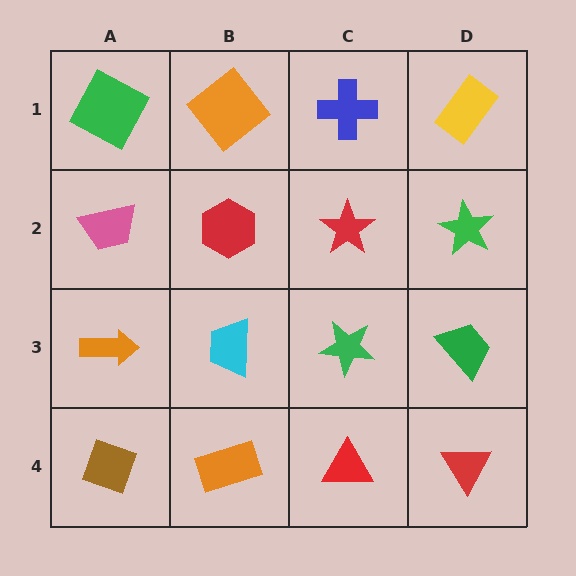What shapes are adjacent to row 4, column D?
A green trapezoid (row 3, column D), a red triangle (row 4, column C).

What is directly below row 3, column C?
A red triangle.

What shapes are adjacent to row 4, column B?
A cyan trapezoid (row 3, column B), a brown diamond (row 4, column A), a red triangle (row 4, column C).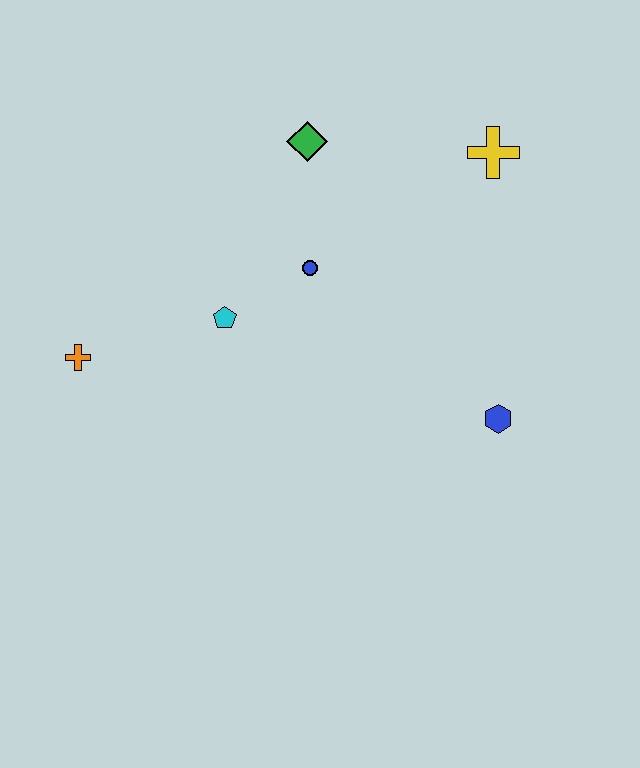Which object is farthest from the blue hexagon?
The orange cross is farthest from the blue hexagon.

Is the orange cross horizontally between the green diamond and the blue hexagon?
No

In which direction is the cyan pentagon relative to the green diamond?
The cyan pentagon is below the green diamond.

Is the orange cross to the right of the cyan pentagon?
No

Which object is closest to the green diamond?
The blue circle is closest to the green diamond.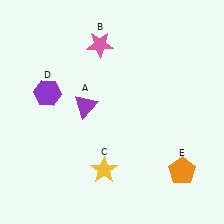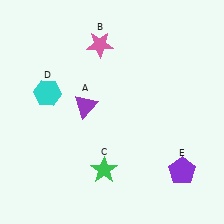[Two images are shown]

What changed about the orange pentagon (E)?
In Image 1, E is orange. In Image 2, it changed to purple.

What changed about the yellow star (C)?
In Image 1, C is yellow. In Image 2, it changed to green.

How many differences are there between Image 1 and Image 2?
There are 3 differences between the two images.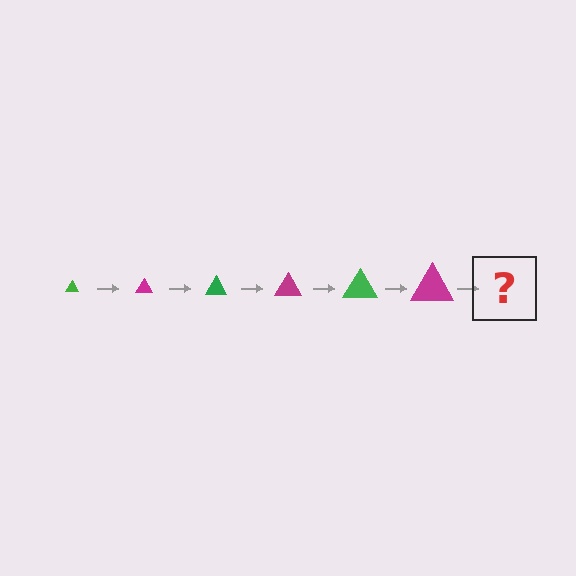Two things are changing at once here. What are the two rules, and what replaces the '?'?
The two rules are that the triangle grows larger each step and the color cycles through green and magenta. The '?' should be a green triangle, larger than the previous one.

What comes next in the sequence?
The next element should be a green triangle, larger than the previous one.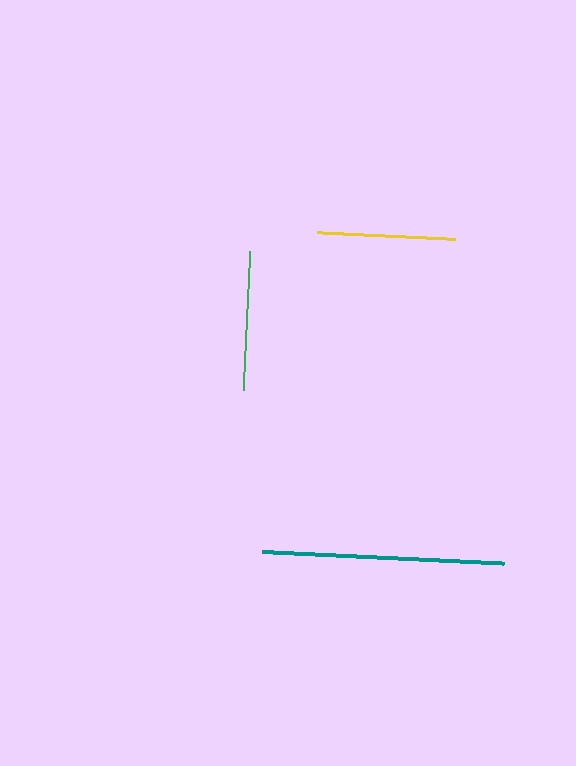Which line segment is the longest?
The teal line is the longest at approximately 242 pixels.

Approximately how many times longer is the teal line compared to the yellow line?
The teal line is approximately 1.8 times the length of the yellow line.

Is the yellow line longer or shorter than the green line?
The green line is longer than the yellow line.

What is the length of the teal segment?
The teal segment is approximately 242 pixels long.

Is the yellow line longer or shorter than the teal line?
The teal line is longer than the yellow line.